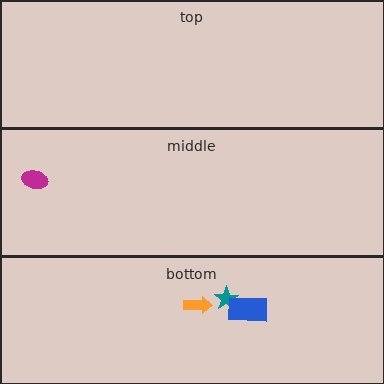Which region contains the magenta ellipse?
The middle region.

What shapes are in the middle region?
The magenta ellipse.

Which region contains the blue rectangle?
The bottom region.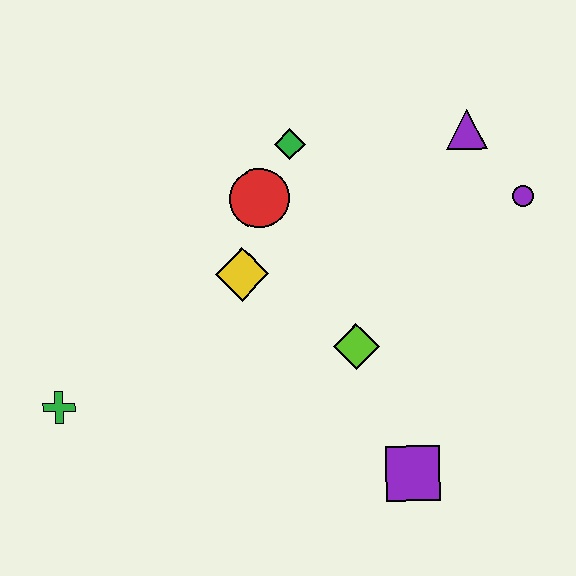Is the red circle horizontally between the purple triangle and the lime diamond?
No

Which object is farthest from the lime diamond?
The green cross is farthest from the lime diamond.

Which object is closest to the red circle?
The green diamond is closest to the red circle.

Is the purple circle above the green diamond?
No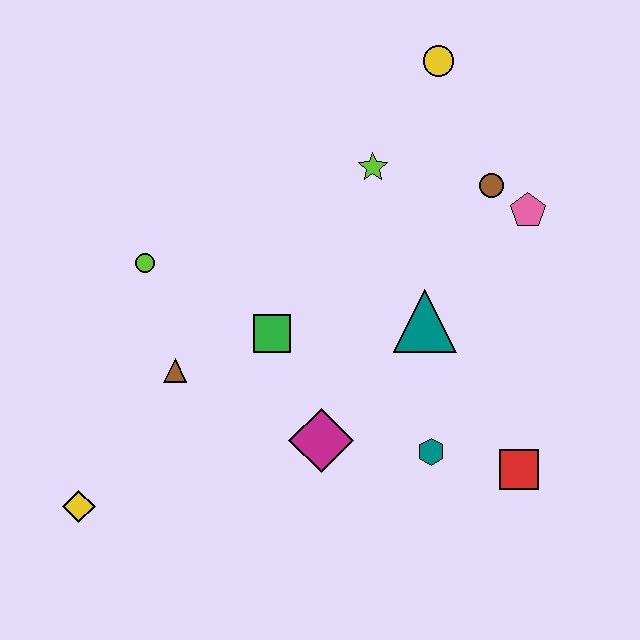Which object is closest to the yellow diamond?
The brown triangle is closest to the yellow diamond.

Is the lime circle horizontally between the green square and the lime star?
No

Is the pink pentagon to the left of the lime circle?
No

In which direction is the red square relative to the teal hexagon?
The red square is to the right of the teal hexagon.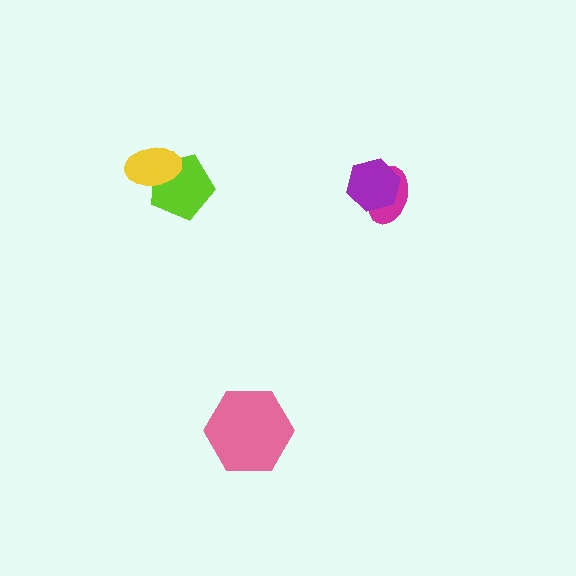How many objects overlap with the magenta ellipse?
1 object overlaps with the magenta ellipse.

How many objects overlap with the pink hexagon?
0 objects overlap with the pink hexagon.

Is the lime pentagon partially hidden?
Yes, it is partially covered by another shape.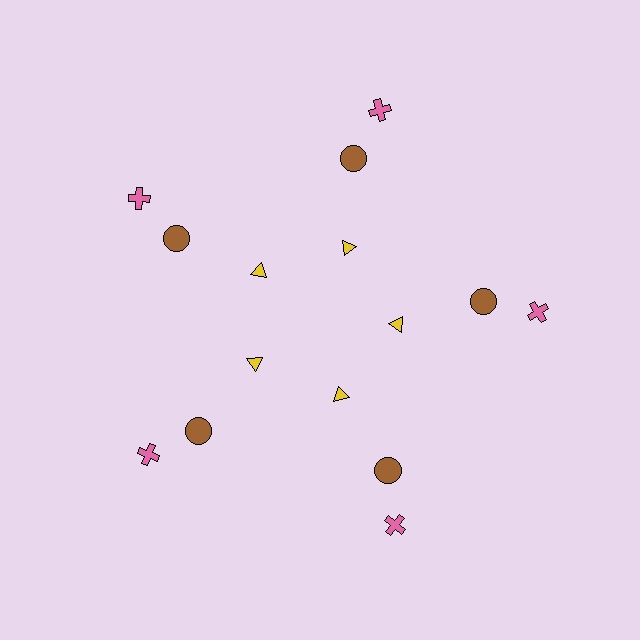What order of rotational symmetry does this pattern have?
This pattern has 5-fold rotational symmetry.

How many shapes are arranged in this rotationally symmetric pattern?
There are 15 shapes, arranged in 5 groups of 3.